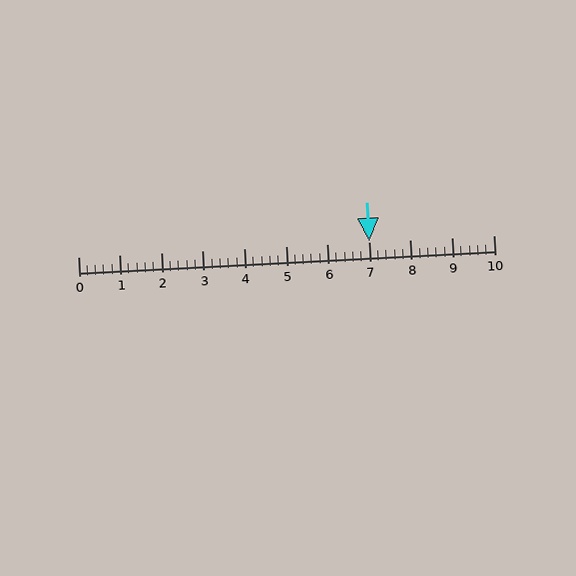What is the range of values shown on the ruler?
The ruler shows values from 0 to 10.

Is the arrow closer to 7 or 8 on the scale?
The arrow is closer to 7.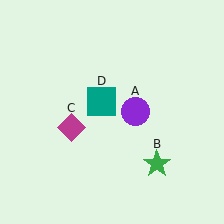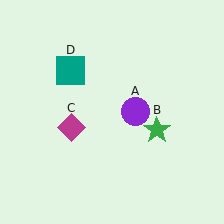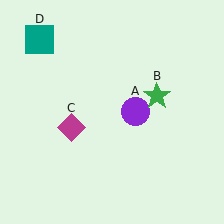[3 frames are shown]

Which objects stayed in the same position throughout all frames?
Purple circle (object A) and magenta diamond (object C) remained stationary.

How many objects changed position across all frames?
2 objects changed position: green star (object B), teal square (object D).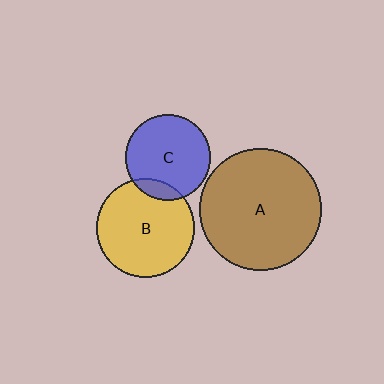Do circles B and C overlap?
Yes.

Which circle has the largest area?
Circle A (brown).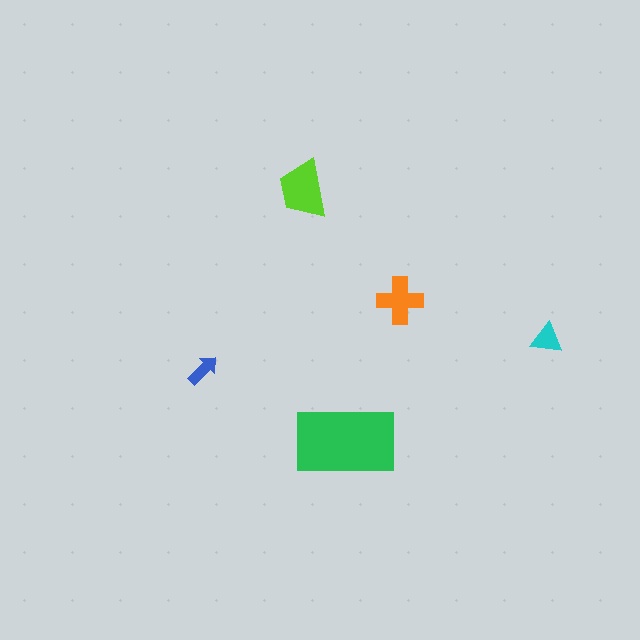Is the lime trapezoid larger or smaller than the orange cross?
Larger.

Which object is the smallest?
The blue arrow.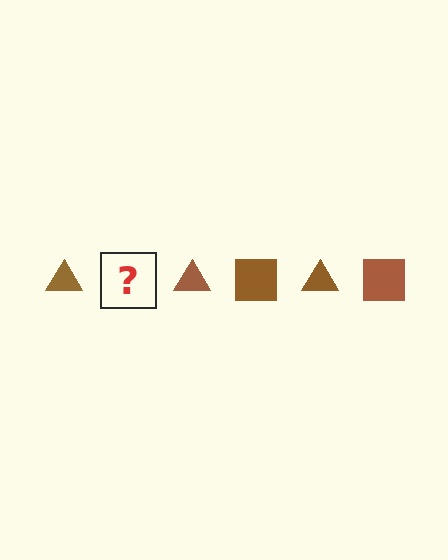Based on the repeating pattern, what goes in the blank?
The blank should be a brown square.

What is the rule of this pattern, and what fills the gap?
The rule is that the pattern cycles through triangle, square shapes in brown. The gap should be filled with a brown square.